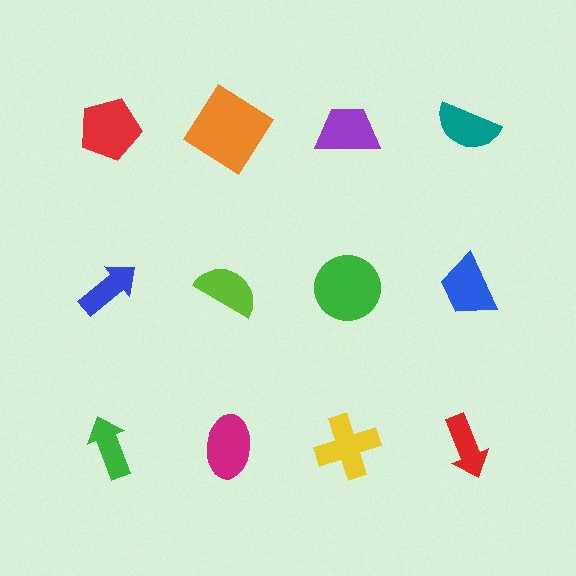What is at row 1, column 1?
A red pentagon.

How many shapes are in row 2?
4 shapes.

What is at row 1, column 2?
An orange diamond.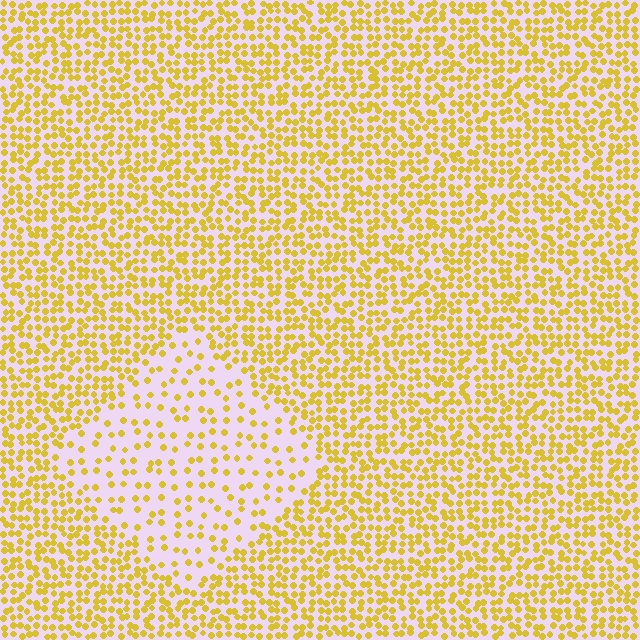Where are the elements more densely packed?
The elements are more densely packed outside the diamond boundary.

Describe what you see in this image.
The image contains small yellow elements arranged at two different densities. A diamond-shaped region is visible where the elements are less densely packed than the surrounding area.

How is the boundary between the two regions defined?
The boundary is defined by a change in element density (approximately 2.4x ratio). All elements are the same color, size, and shape.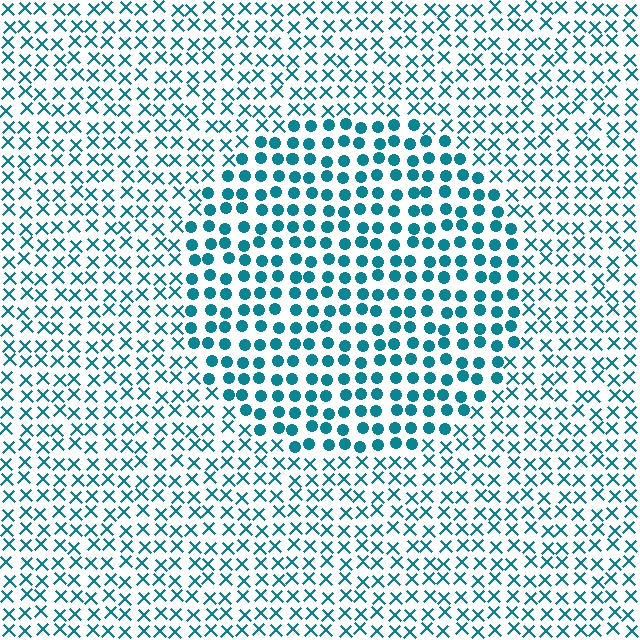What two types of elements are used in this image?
The image uses circles inside the circle region and X marks outside it.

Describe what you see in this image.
The image is filled with small teal elements arranged in a uniform grid. A circle-shaped region contains circles, while the surrounding area contains X marks. The boundary is defined purely by the change in element shape.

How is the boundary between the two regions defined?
The boundary is defined by a change in element shape: circles inside vs. X marks outside. All elements share the same color and spacing.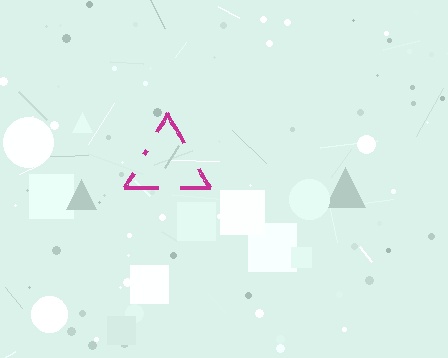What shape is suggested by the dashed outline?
The dashed outline suggests a triangle.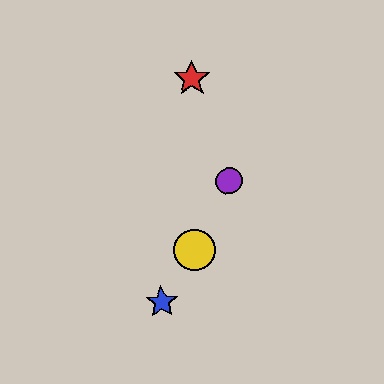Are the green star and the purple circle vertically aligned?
No, the green star is at x≈195 and the purple circle is at x≈229.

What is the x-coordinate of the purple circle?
The purple circle is at x≈229.